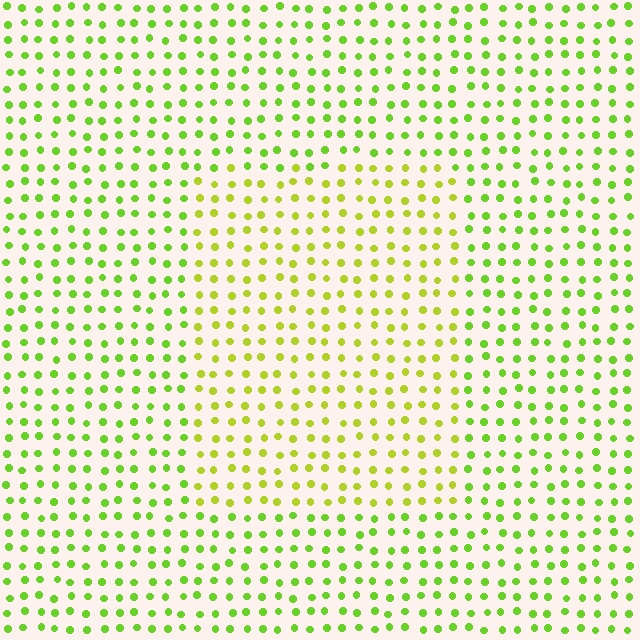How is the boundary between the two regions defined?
The boundary is defined purely by a slight shift in hue (about 26 degrees). Spacing, size, and orientation are identical on both sides.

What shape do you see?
I see a rectangle.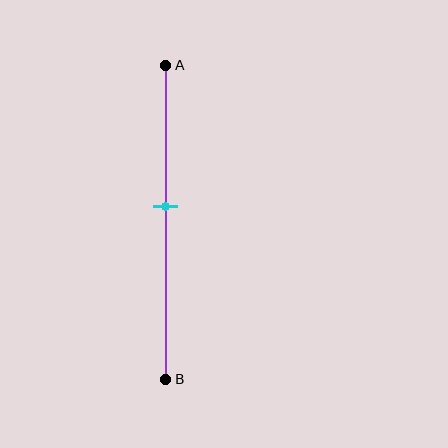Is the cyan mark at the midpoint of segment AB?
No, the mark is at about 45% from A, not at the 50% midpoint.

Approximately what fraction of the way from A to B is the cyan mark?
The cyan mark is approximately 45% of the way from A to B.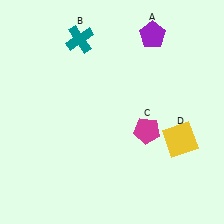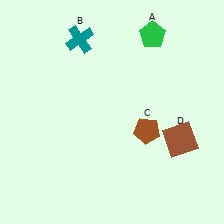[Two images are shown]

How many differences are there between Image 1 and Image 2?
There are 3 differences between the two images.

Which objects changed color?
A changed from purple to green. C changed from magenta to brown. D changed from yellow to brown.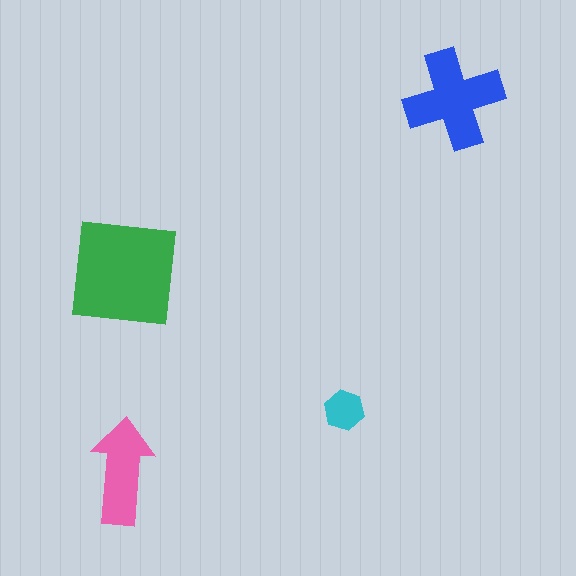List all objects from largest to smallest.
The green square, the blue cross, the pink arrow, the cyan hexagon.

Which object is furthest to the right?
The blue cross is rightmost.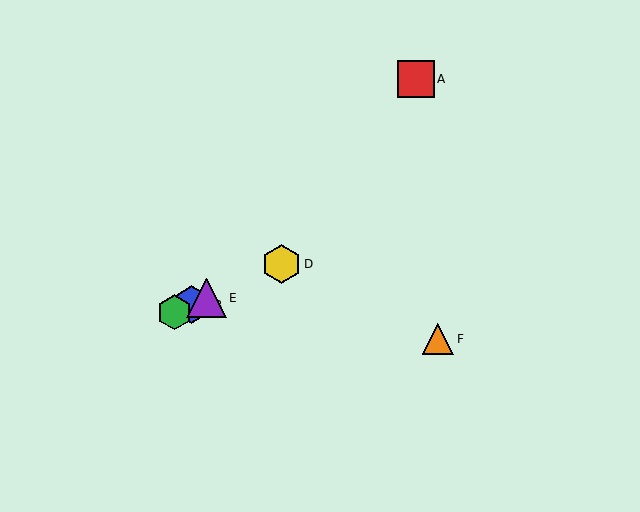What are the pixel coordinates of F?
Object F is at (438, 339).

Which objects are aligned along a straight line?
Objects B, C, D, E are aligned along a straight line.